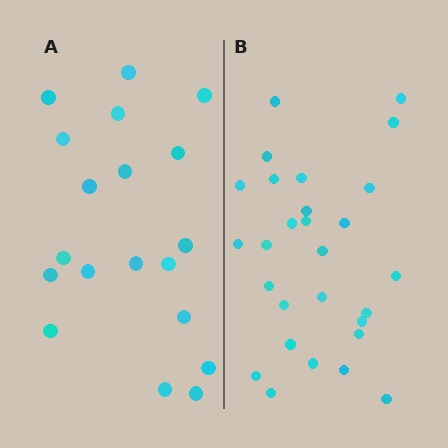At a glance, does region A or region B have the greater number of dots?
Region B (the right region) has more dots.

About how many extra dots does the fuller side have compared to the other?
Region B has roughly 8 or so more dots than region A.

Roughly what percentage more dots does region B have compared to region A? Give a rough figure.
About 45% more.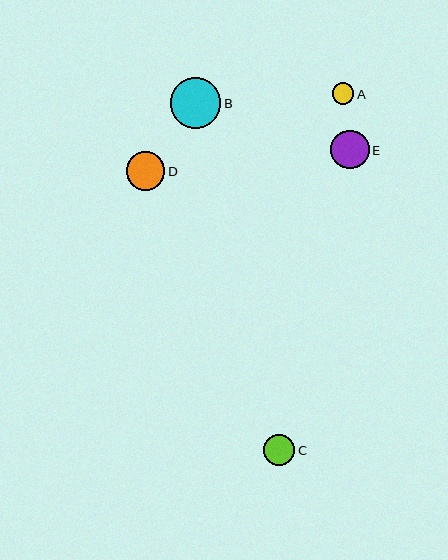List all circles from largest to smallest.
From largest to smallest: B, D, E, C, A.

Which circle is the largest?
Circle B is the largest with a size of approximately 51 pixels.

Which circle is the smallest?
Circle A is the smallest with a size of approximately 22 pixels.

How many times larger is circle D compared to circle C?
Circle D is approximately 1.2 times the size of circle C.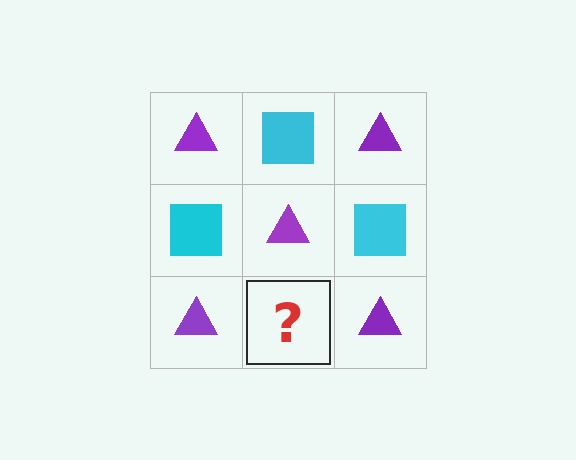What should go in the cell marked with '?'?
The missing cell should contain a cyan square.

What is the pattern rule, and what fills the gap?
The rule is that it alternates purple triangle and cyan square in a checkerboard pattern. The gap should be filled with a cyan square.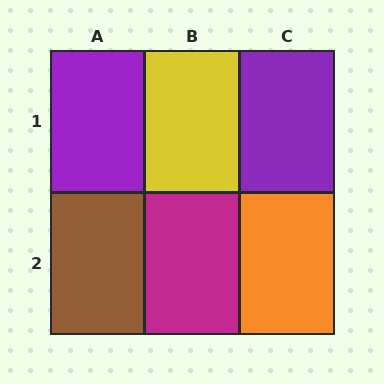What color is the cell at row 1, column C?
Purple.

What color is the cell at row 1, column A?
Purple.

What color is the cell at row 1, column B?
Yellow.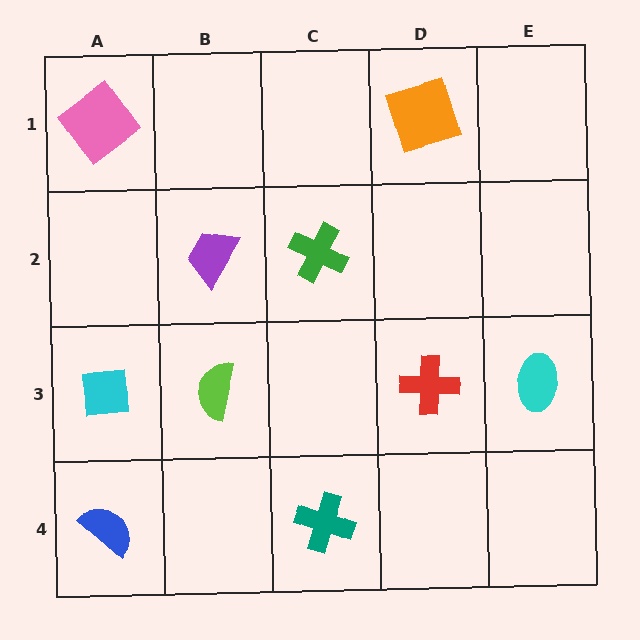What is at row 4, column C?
A teal cross.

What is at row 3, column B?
A lime semicircle.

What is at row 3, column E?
A cyan ellipse.